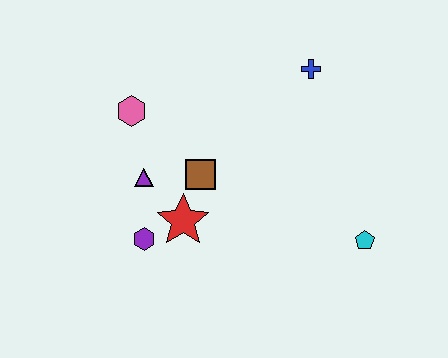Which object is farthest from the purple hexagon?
The blue cross is farthest from the purple hexagon.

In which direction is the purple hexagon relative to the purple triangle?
The purple hexagon is below the purple triangle.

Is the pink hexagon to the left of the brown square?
Yes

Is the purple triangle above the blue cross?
No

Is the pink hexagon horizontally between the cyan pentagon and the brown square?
No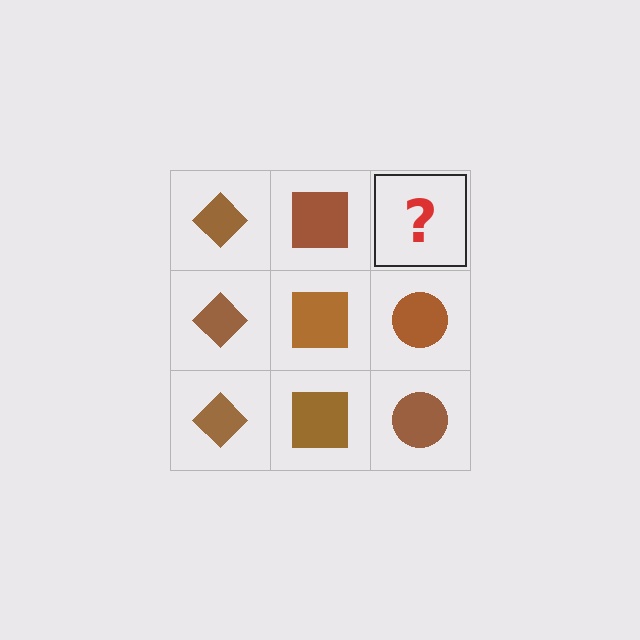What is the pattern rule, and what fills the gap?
The rule is that each column has a consistent shape. The gap should be filled with a brown circle.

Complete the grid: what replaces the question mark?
The question mark should be replaced with a brown circle.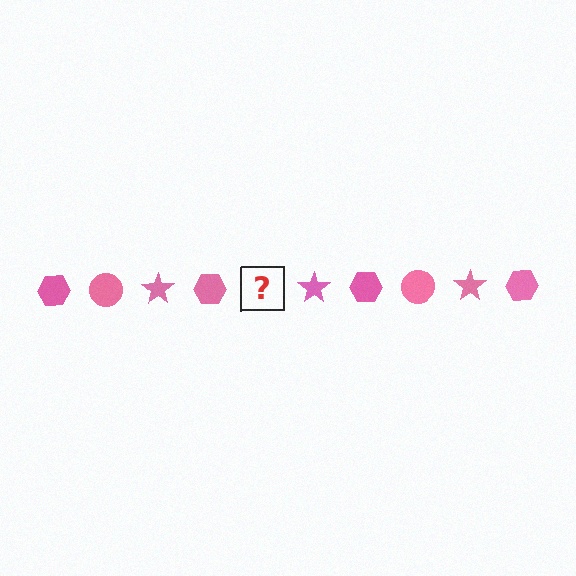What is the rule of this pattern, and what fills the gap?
The rule is that the pattern cycles through hexagon, circle, star shapes in pink. The gap should be filled with a pink circle.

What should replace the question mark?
The question mark should be replaced with a pink circle.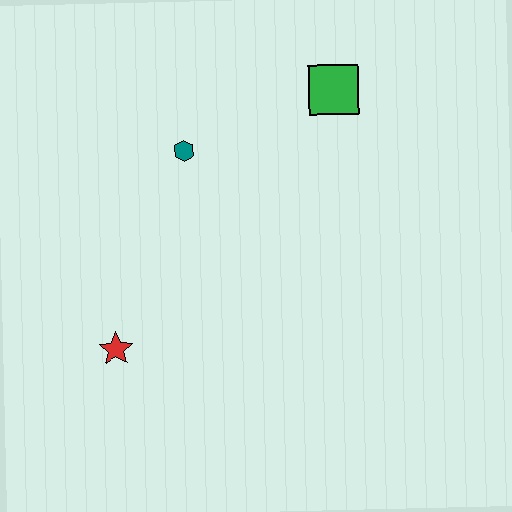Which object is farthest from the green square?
The red star is farthest from the green square.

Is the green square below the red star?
No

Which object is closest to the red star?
The teal hexagon is closest to the red star.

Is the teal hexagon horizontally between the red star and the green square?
Yes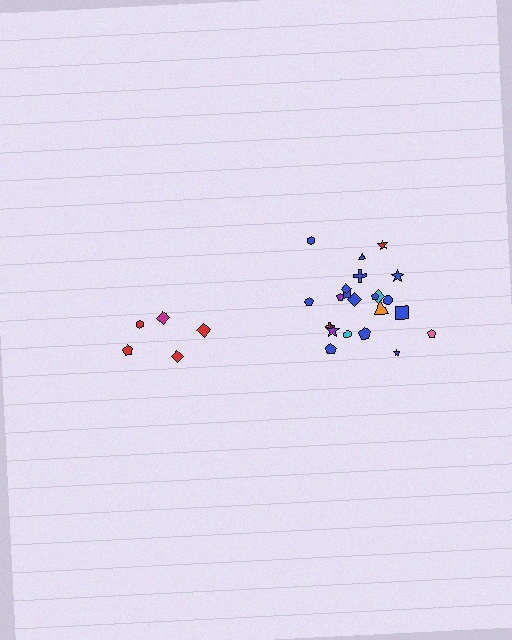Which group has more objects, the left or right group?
The right group.